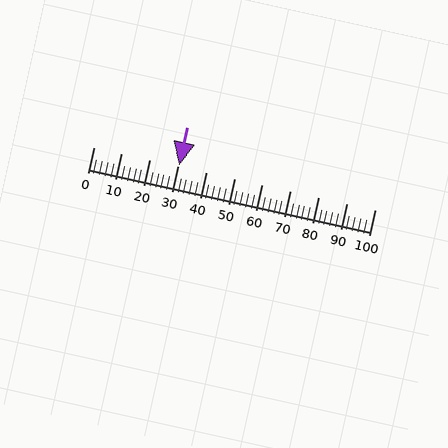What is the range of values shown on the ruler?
The ruler shows values from 0 to 100.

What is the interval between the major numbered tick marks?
The major tick marks are spaced 10 units apart.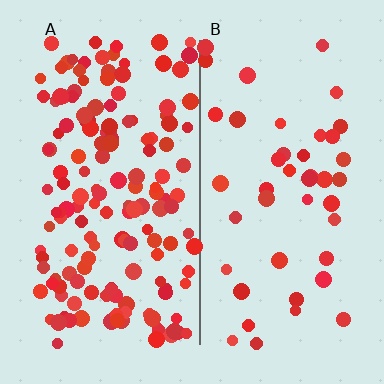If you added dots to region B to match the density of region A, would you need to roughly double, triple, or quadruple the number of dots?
Approximately triple.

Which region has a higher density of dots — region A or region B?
A (the left).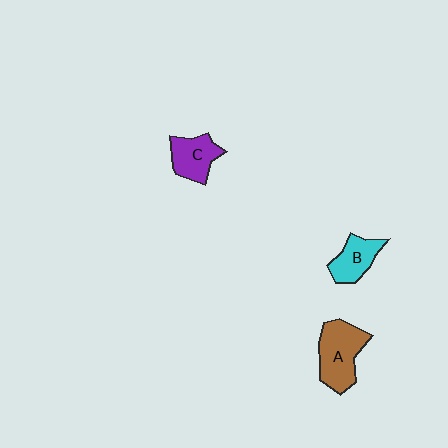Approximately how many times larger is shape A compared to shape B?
Approximately 1.5 times.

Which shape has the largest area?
Shape A (brown).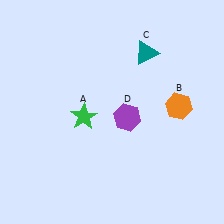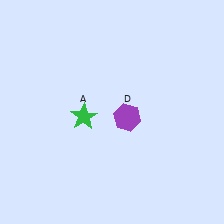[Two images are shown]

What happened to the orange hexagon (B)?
The orange hexagon (B) was removed in Image 2. It was in the top-right area of Image 1.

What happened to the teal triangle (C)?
The teal triangle (C) was removed in Image 2. It was in the top-right area of Image 1.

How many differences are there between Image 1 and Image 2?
There are 2 differences between the two images.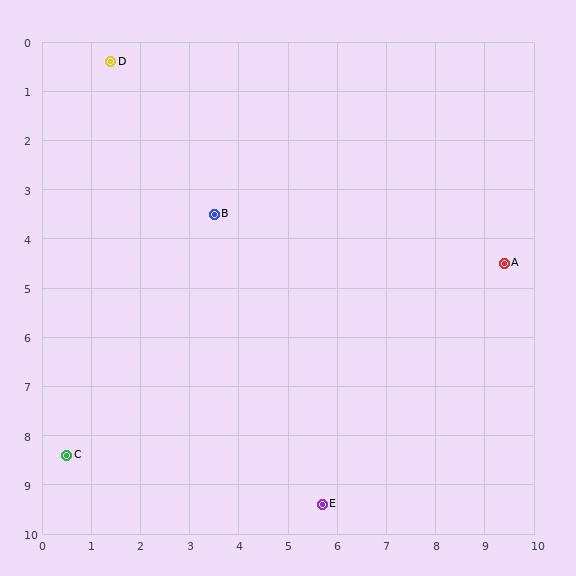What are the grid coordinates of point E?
Point E is at approximately (5.7, 9.4).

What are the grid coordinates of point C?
Point C is at approximately (0.5, 8.4).